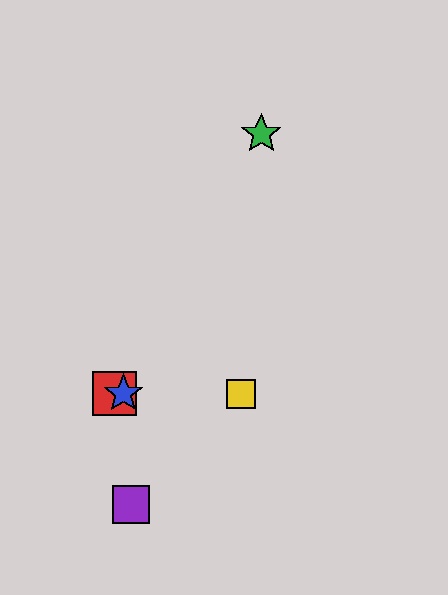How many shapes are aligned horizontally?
3 shapes (the red square, the blue star, the yellow square) are aligned horizontally.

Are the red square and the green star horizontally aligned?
No, the red square is at y≈394 and the green star is at y≈134.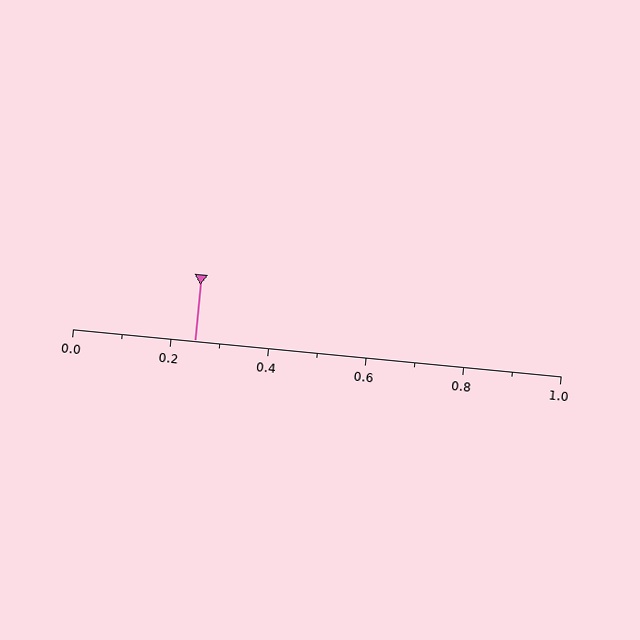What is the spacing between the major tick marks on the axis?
The major ticks are spaced 0.2 apart.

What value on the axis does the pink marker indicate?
The marker indicates approximately 0.25.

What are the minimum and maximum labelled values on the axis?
The axis runs from 0.0 to 1.0.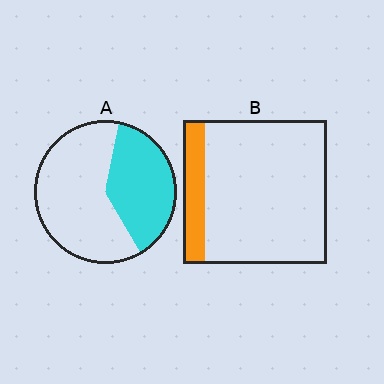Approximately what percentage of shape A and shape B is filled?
A is approximately 40% and B is approximately 15%.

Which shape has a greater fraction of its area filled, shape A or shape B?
Shape A.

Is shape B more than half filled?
No.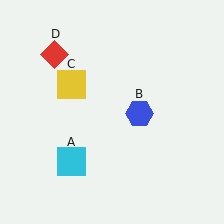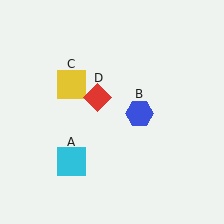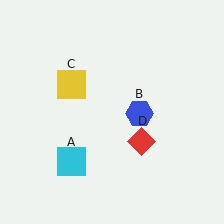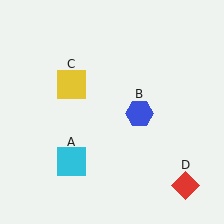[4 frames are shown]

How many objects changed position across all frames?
1 object changed position: red diamond (object D).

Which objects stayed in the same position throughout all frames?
Cyan square (object A) and blue hexagon (object B) and yellow square (object C) remained stationary.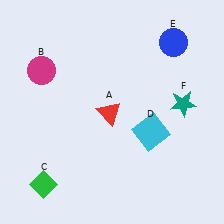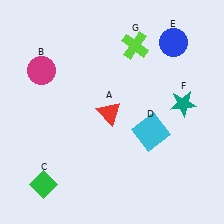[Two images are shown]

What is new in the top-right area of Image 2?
A lime cross (G) was added in the top-right area of Image 2.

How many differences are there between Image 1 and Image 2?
There is 1 difference between the two images.